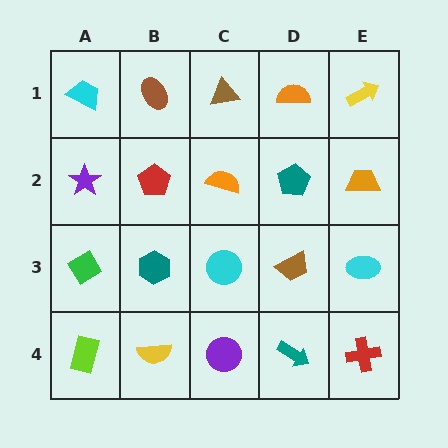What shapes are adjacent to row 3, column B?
A red pentagon (row 2, column B), a yellow semicircle (row 4, column B), a green diamond (row 3, column A), a cyan circle (row 3, column C).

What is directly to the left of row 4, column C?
A yellow semicircle.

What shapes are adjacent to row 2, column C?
A brown triangle (row 1, column C), a cyan circle (row 3, column C), a red pentagon (row 2, column B), a teal pentagon (row 2, column D).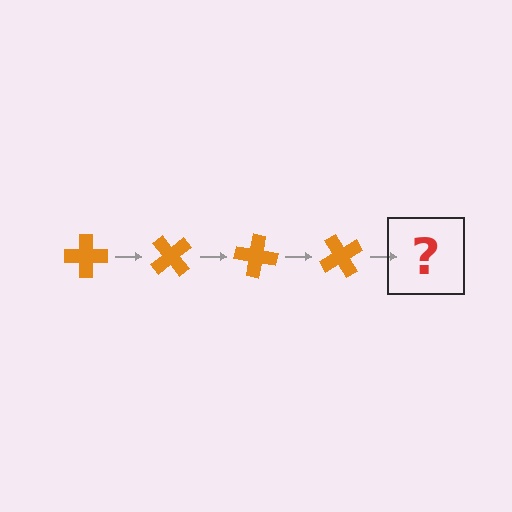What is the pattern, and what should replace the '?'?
The pattern is that the cross rotates 50 degrees each step. The '?' should be an orange cross rotated 200 degrees.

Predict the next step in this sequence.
The next step is an orange cross rotated 200 degrees.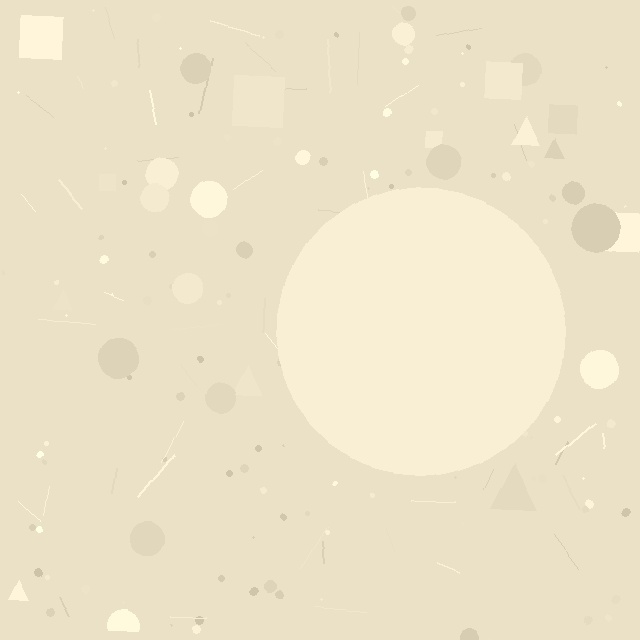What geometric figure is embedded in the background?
A circle is embedded in the background.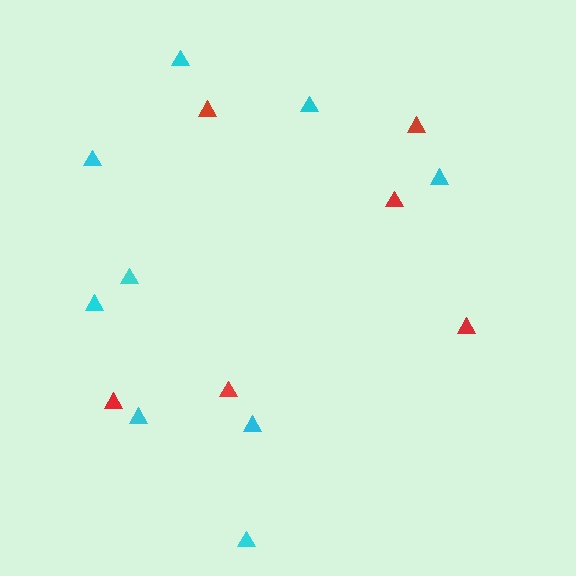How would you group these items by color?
There are 2 groups: one group of red triangles (6) and one group of cyan triangles (9).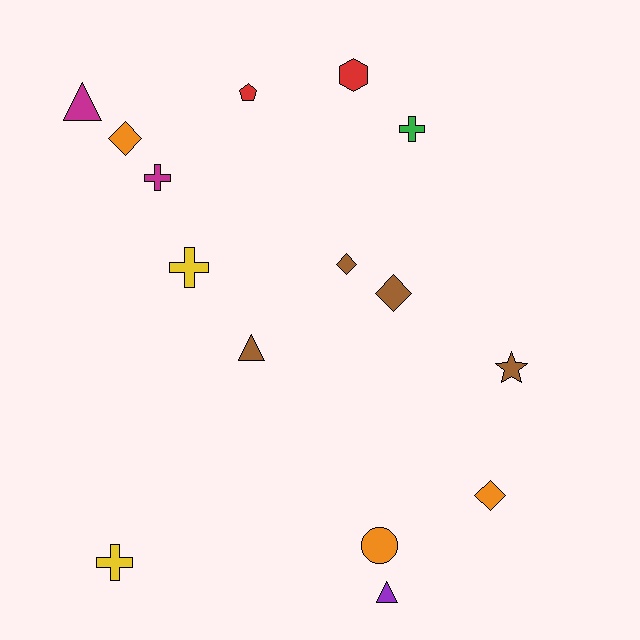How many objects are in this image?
There are 15 objects.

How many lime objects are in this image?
There are no lime objects.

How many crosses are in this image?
There are 4 crosses.